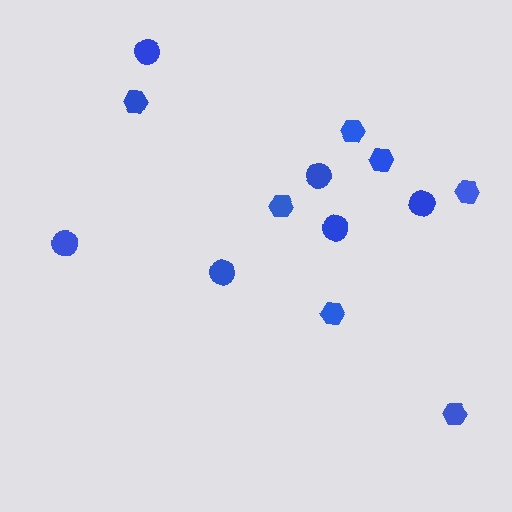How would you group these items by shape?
There are 2 groups: one group of circles (6) and one group of hexagons (7).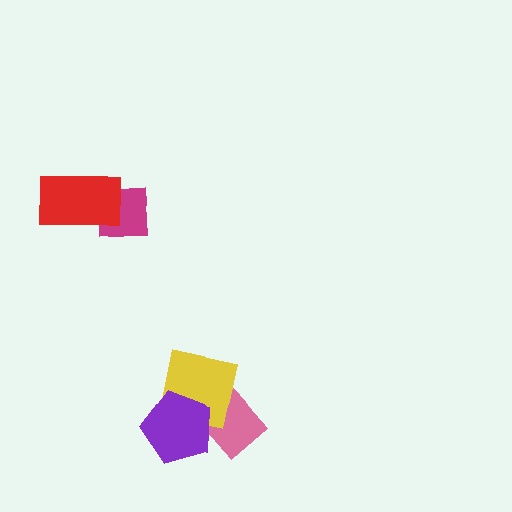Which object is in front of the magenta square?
The red rectangle is in front of the magenta square.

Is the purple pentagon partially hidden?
No, no other shape covers it.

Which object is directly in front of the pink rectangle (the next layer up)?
The yellow square is directly in front of the pink rectangle.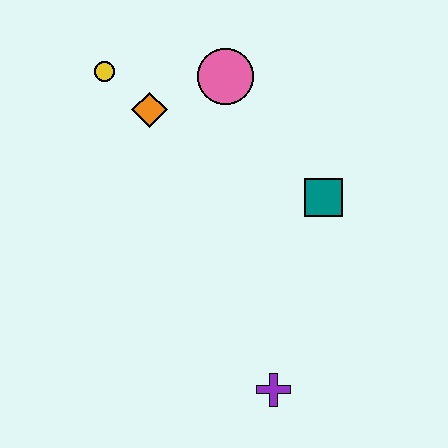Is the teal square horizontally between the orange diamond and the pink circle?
No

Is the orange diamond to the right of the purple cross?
No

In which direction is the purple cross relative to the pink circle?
The purple cross is below the pink circle.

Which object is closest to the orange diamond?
The yellow circle is closest to the orange diamond.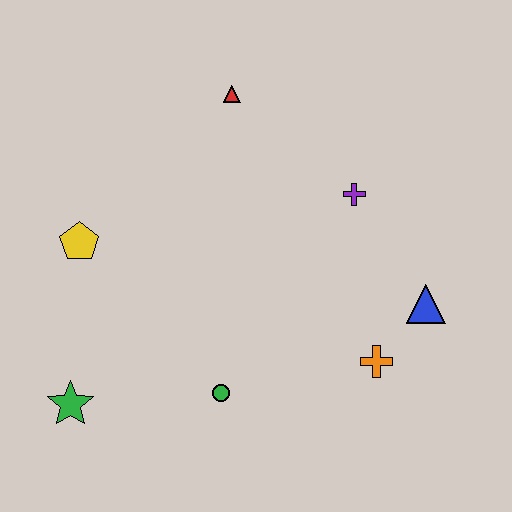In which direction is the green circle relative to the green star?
The green circle is to the right of the green star.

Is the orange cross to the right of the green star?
Yes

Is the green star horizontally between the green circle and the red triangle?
No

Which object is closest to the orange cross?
The blue triangle is closest to the orange cross.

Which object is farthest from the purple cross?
The green star is farthest from the purple cross.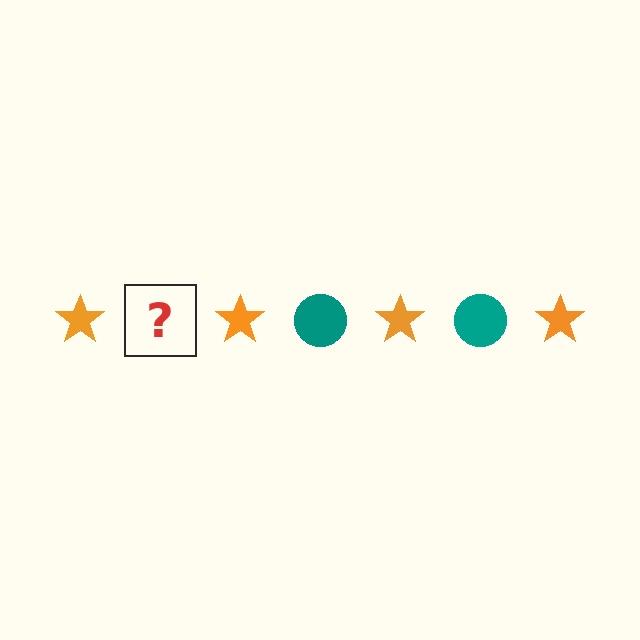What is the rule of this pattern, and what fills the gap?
The rule is that the pattern alternates between orange star and teal circle. The gap should be filled with a teal circle.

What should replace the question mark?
The question mark should be replaced with a teal circle.